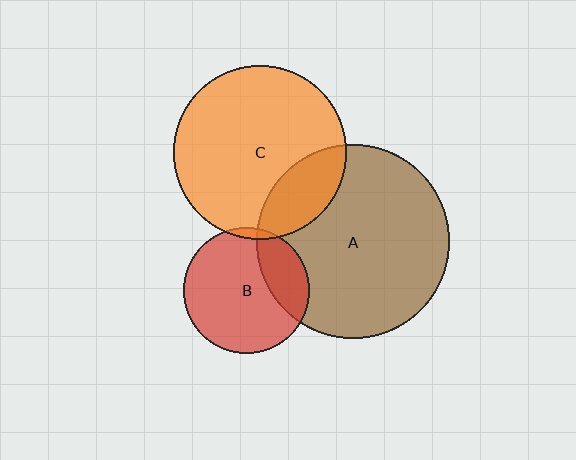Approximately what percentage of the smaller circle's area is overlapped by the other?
Approximately 20%.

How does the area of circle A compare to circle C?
Approximately 1.2 times.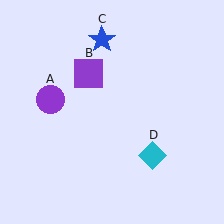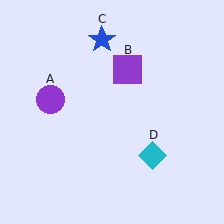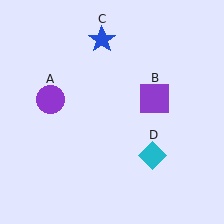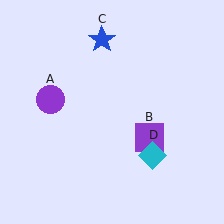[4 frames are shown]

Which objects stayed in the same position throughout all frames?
Purple circle (object A) and blue star (object C) and cyan diamond (object D) remained stationary.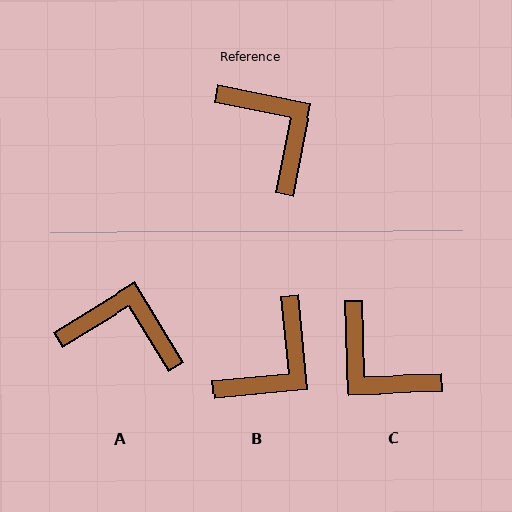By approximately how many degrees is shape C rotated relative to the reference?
Approximately 167 degrees clockwise.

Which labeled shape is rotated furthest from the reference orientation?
C, about 167 degrees away.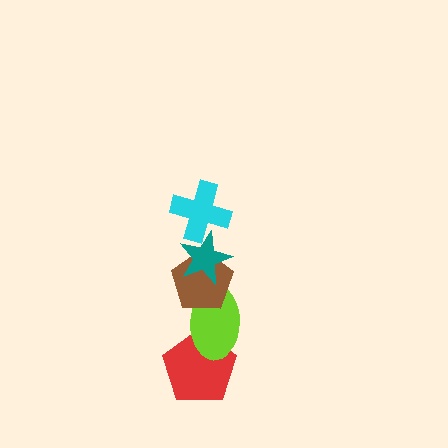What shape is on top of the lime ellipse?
The brown pentagon is on top of the lime ellipse.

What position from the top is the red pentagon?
The red pentagon is 5th from the top.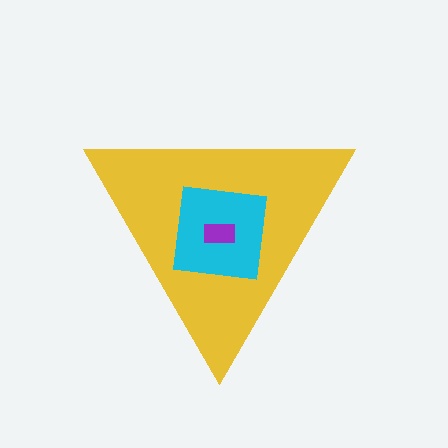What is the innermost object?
The purple rectangle.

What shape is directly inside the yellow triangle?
The cyan square.